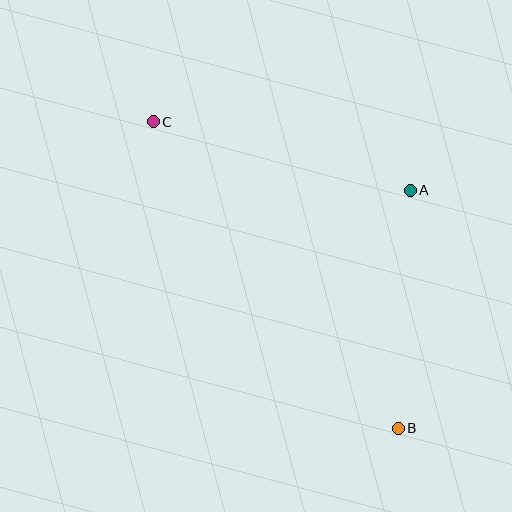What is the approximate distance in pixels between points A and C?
The distance between A and C is approximately 266 pixels.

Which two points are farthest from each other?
Points B and C are farthest from each other.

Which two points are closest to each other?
Points A and B are closest to each other.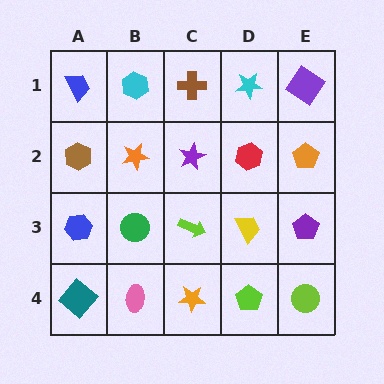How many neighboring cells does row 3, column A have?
3.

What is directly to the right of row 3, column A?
A green circle.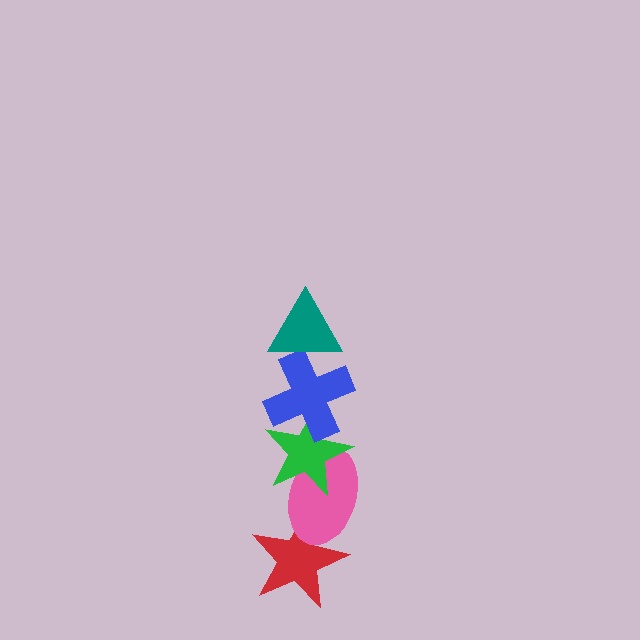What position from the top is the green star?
The green star is 3rd from the top.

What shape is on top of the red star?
The pink ellipse is on top of the red star.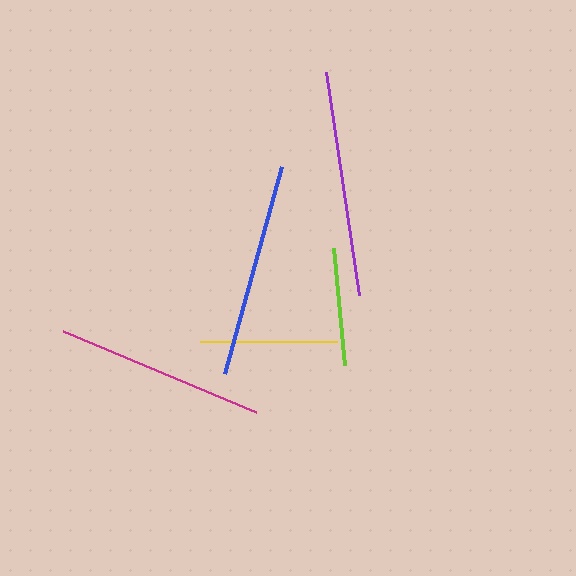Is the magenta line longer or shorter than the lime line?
The magenta line is longer than the lime line.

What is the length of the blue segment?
The blue segment is approximately 214 pixels long.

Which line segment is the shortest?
The lime line is the shortest at approximately 117 pixels.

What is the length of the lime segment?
The lime segment is approximately 117 pixels long.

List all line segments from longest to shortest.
From longest to shortest: purple, blue, magenta, yellow, lime.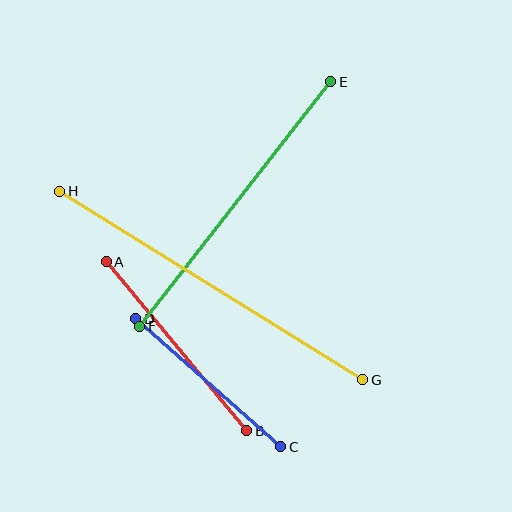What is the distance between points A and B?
The distance is approximately 220 pixels.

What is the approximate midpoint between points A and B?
The midpoint is at approximately (176, 346) pixels.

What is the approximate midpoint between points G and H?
The midpoint is at approximately (211, 285) pixels.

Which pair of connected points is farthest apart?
Points G and H are farthest apart.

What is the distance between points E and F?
The distance is approximately 310 pixels.